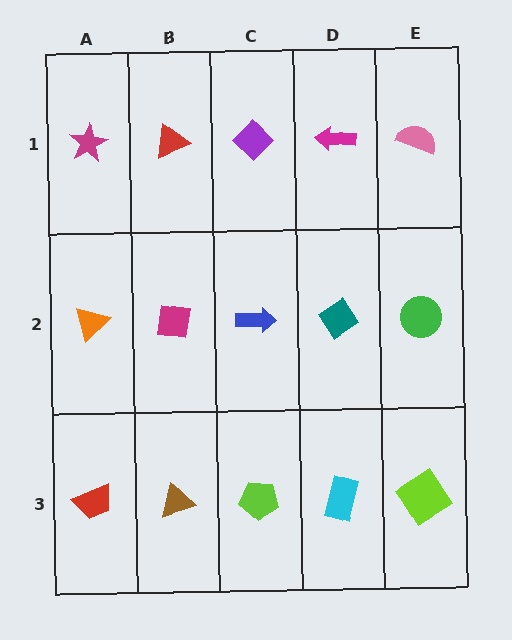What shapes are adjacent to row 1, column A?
An orange triangle (row 2, column A), a red triangle (row 1, column B).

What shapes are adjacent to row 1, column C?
A blue arrow (row 2, column C), a red triangle (row 1, column B), a magenta arrow (row 1, column D).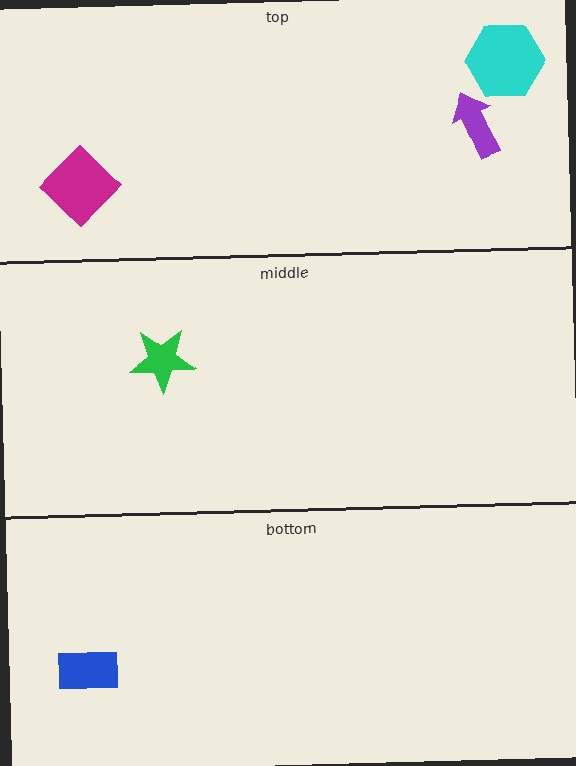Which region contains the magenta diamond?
The top region.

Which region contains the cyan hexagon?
The top region.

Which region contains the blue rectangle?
The bottom region.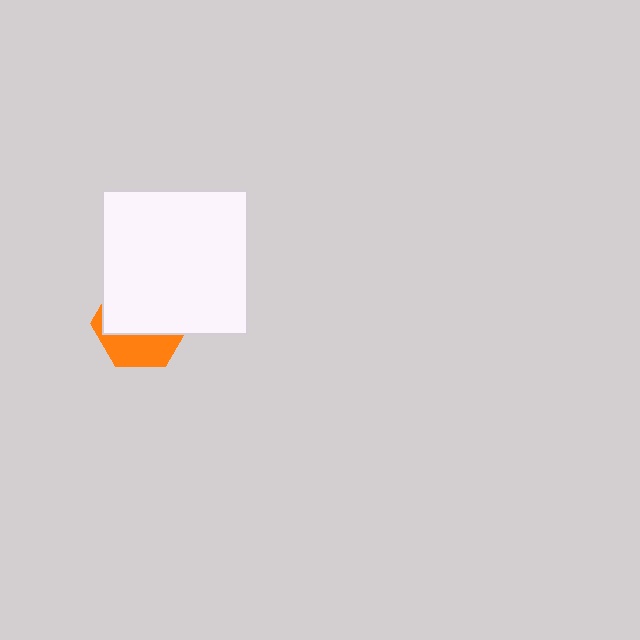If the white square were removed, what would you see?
You would see the complete orange hexagon.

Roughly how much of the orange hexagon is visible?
A small part of it is visible (roughly 36%).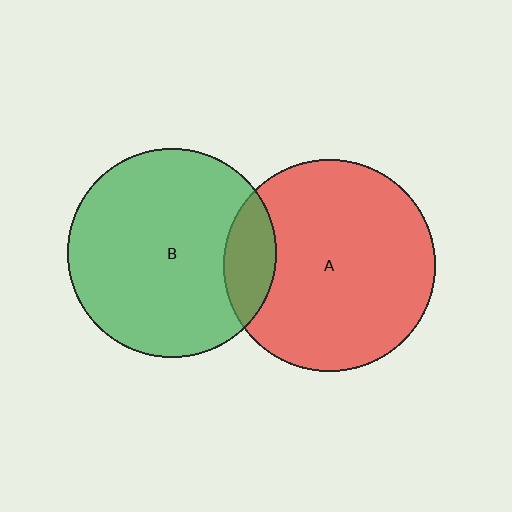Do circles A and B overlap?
Yes.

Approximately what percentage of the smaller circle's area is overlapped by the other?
Approximately 15%.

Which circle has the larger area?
Circle A (red).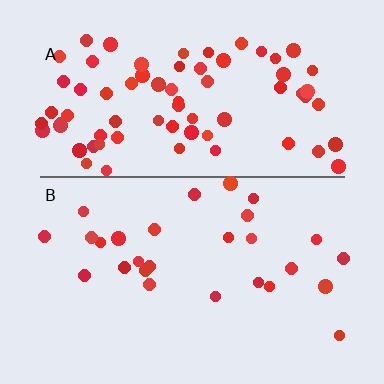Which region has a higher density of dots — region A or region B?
A (the top).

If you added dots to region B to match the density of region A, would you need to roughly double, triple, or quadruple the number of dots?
Approximately triple.